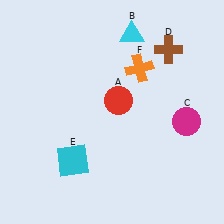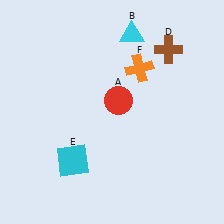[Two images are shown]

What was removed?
The magenta circle (C) was removed in Image 2.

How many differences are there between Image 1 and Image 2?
There is 1 difference between the two images.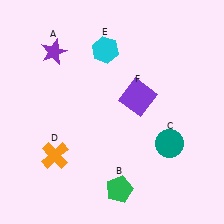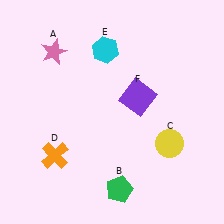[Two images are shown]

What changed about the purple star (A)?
In Image 1, A is purple. In Image 2, it changed to pink.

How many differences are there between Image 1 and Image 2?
There are 2 differences between the two images.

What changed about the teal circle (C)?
In Image 1, C is teal. In Image 2, it changed to yellow.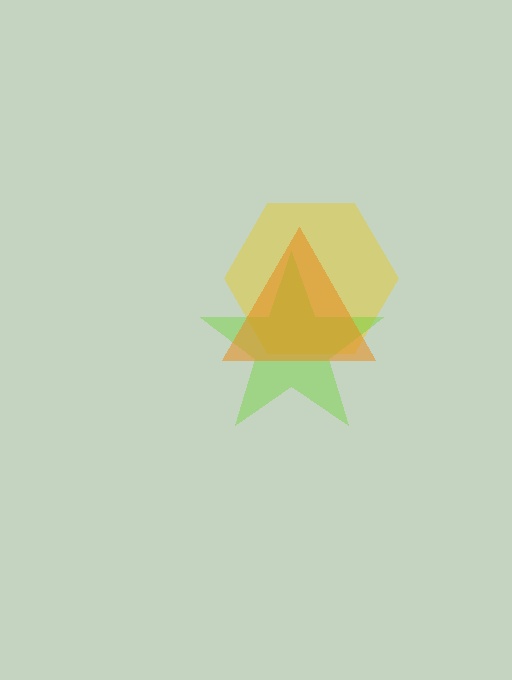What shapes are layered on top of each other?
The layered shapes are: a yellow hexagon, a lime star, an orange triangle.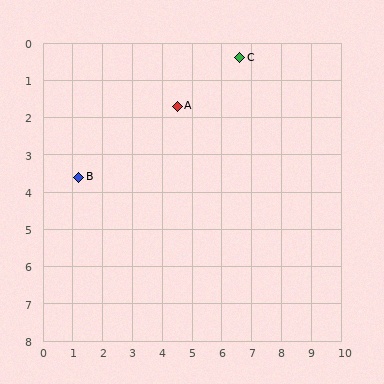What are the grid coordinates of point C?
Point C is at approximately (6.6, 0.4).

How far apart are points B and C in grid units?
Points B and C are about 6.3 grid units apart.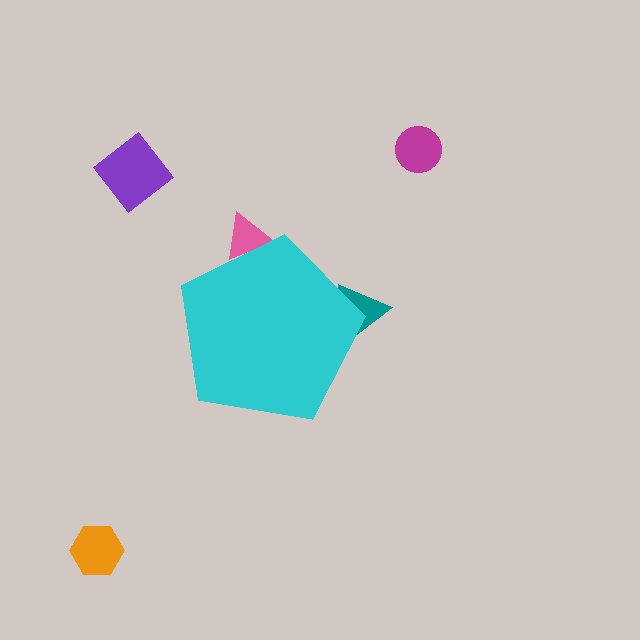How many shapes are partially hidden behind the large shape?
2 shapes are partially hidden.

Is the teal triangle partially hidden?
Yes, the teal triangle is partially hidden behind the cyan pentagon.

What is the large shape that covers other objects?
A cyan pentagon.